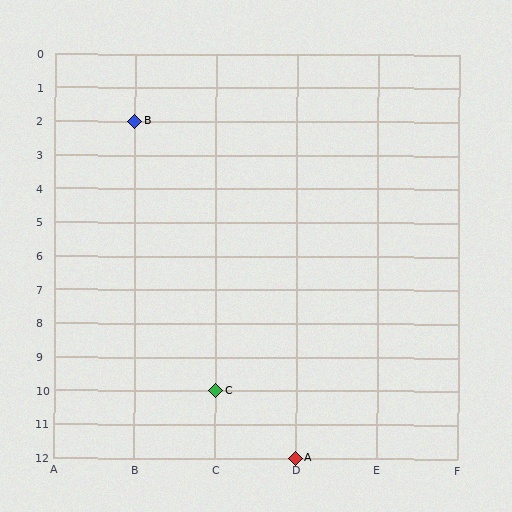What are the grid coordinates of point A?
Point A is at grid coordinates (D, 12).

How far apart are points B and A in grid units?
Points B and A are 2 columns and 10 rows apart (about 10.2 grid units diagonally).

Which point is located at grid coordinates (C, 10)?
Point C is at (C, 10).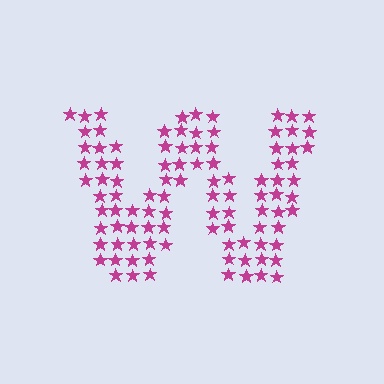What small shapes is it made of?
It is made of small stars.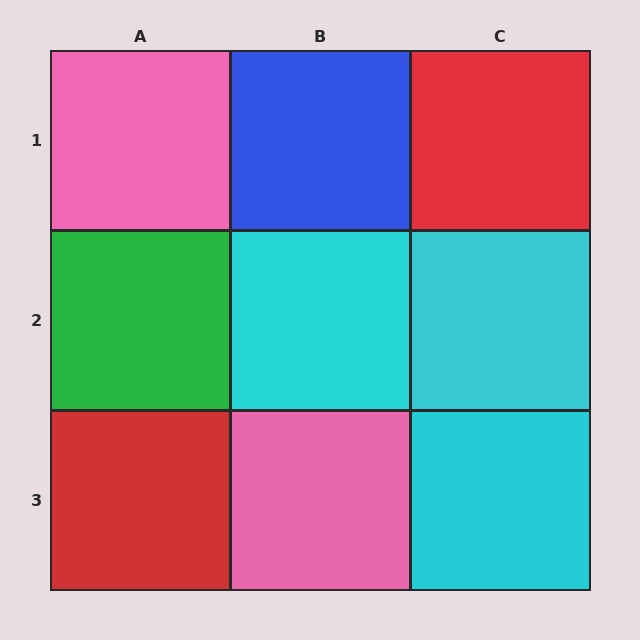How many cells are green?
1 cell is green.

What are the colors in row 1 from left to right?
Pink, blue, red.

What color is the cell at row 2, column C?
Cyan.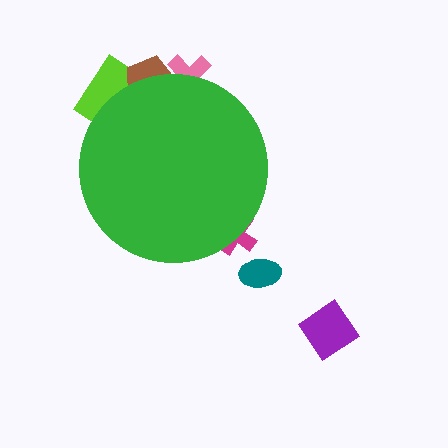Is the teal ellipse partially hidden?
No, the teal ellipse is fully visible.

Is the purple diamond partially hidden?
No, the purple diamond is fully visible.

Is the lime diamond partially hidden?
Yes, the lime diamond is partially hidden behind the green circle.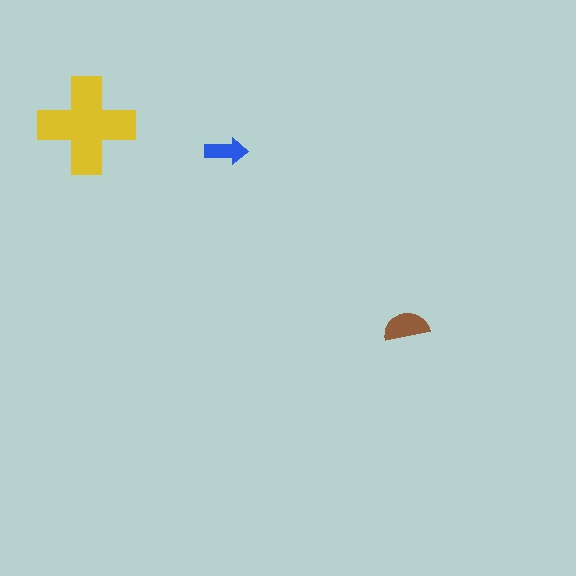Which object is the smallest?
The blue arrow.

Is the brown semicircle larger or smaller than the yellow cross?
Smaller.